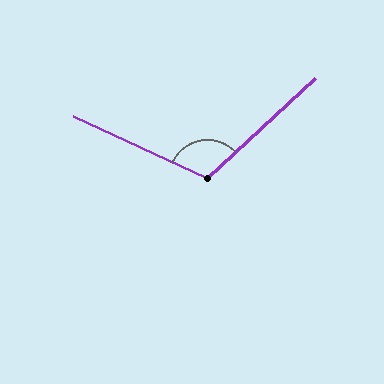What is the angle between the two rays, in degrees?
Approximately 113 degrees.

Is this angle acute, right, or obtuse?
It is obtuse.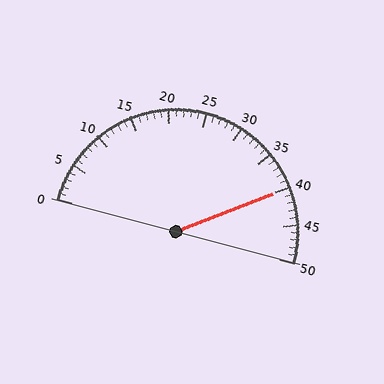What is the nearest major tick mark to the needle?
The nearest major tick mark is 40.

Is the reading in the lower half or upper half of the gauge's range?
The reading is in the upper half of the range (0 to 50).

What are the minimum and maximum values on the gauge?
The gauge ranges from 0 to 50.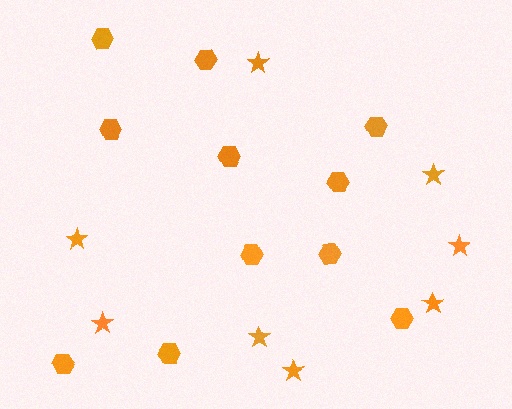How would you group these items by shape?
There are 2 groups: one group of stars (8) and one group of hexagons (11).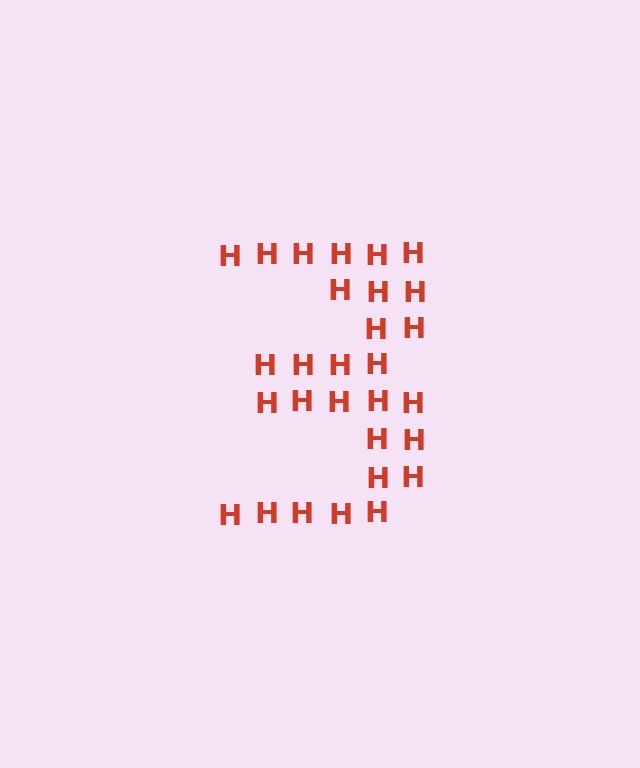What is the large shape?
The large shape is the digit 3.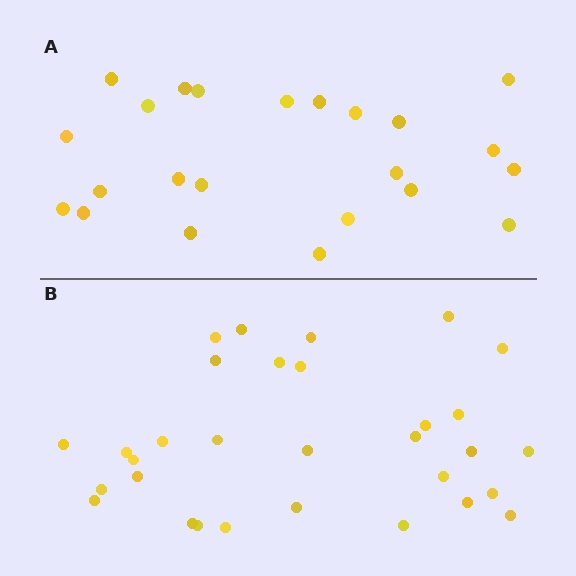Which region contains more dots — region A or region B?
Region B (the bottom region) has more dots.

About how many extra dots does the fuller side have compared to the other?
Region B has roughly 8 or so more dots than region A.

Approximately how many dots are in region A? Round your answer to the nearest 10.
About 20 dots. (The exact count is 23, which rounds to 20.)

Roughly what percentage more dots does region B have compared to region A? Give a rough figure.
About 35% more.